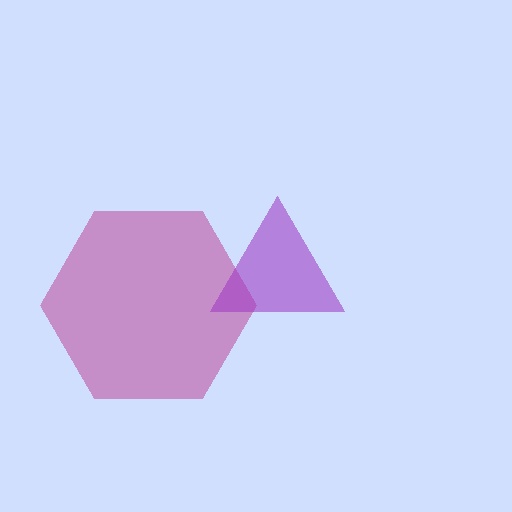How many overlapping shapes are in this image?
There are 2 overlapping shapes in the image.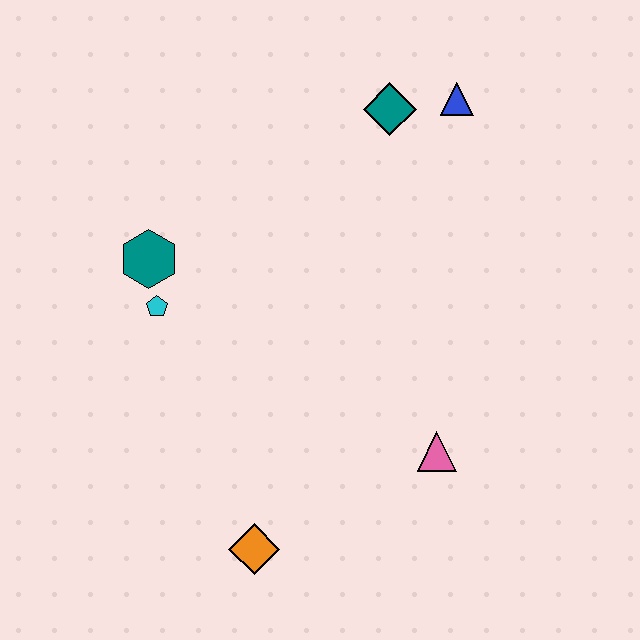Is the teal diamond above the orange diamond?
Yes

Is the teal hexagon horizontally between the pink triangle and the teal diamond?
No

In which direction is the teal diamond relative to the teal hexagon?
The teal diamond is to the right of the teal hexagon.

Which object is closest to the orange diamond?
The pink triangle is closest to the orange diamond.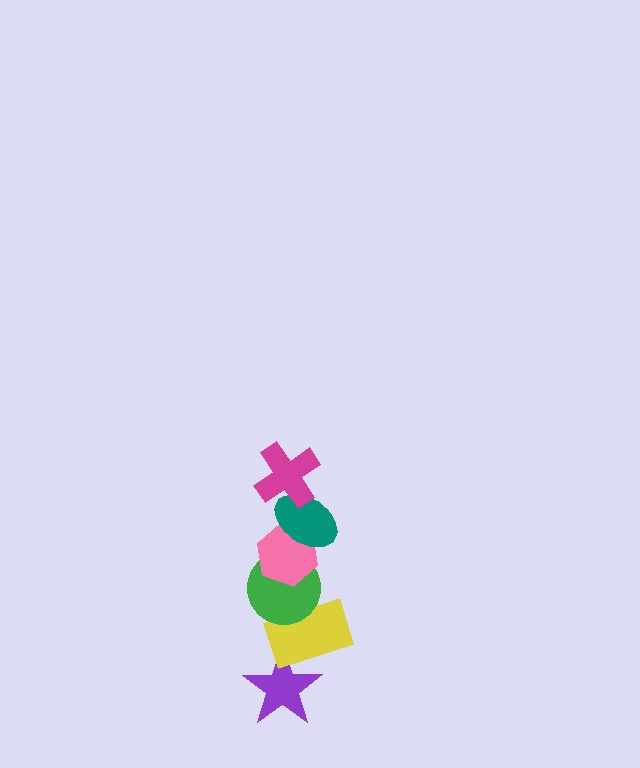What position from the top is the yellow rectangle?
The yellow rectangle is 5th from the top.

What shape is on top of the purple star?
The yellow rectangle is on top of the purple star.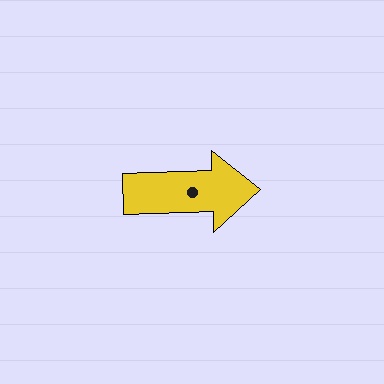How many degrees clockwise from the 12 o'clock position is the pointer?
Approximately 88 degrees.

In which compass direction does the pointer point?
East.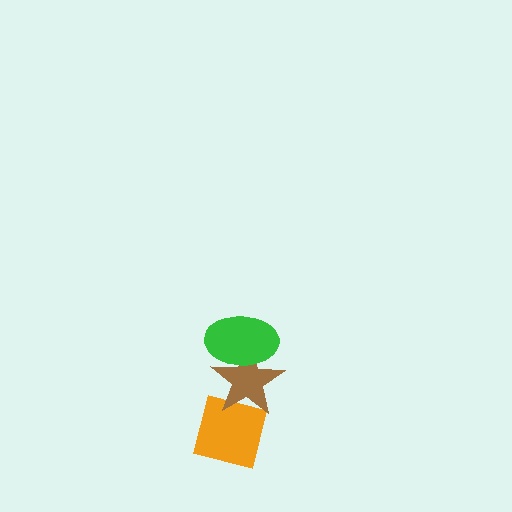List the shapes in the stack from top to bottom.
From top to bottom: the green ellipse, the brown star, the orange square.